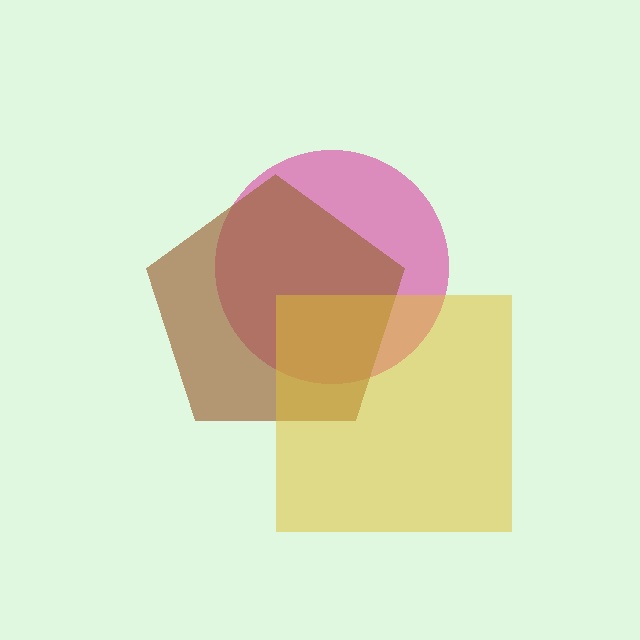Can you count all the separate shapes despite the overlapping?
Yes, there are 3 separate shapes.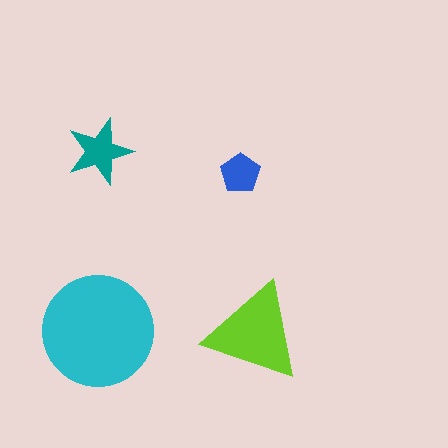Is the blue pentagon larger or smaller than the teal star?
Smaller.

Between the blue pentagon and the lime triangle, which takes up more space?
The lime triangle.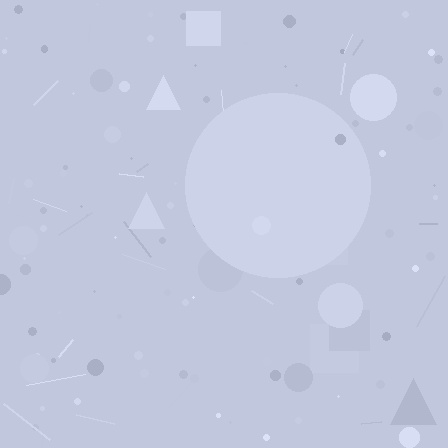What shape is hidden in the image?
A circle is hidden in the image.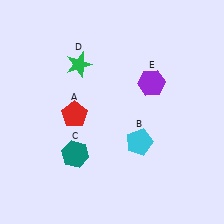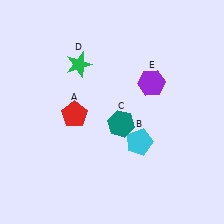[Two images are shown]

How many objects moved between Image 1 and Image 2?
1 object moved between the two images.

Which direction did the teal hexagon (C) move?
The teal hexagon (C) moved right.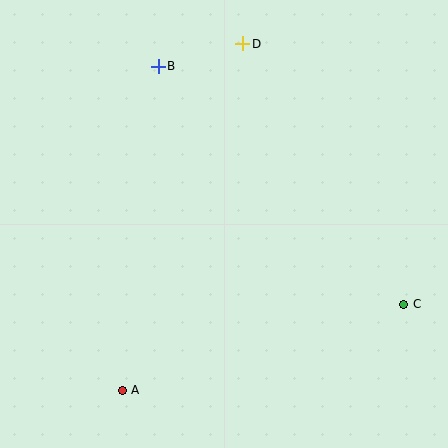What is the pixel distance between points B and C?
The distance between B and C is 342 pixels.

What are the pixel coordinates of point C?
Point C is at (404, 304).